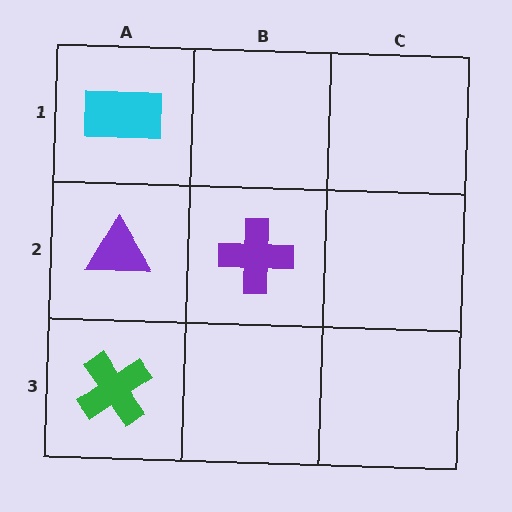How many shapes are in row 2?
2 shapes.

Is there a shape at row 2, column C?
No, that cell is empty.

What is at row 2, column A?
A purple triangle.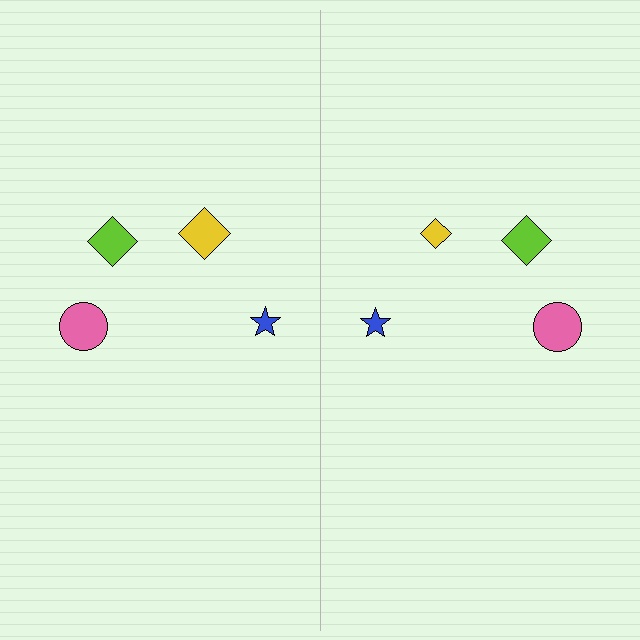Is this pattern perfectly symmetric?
No, the pattern is not perfectly symmetric. The yellow diamond on the right side has a different size than its mirror counterpart.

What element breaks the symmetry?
The yellow diamond on the right side has a different size than its mirror counterpart.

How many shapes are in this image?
There are 8 shapes in this image.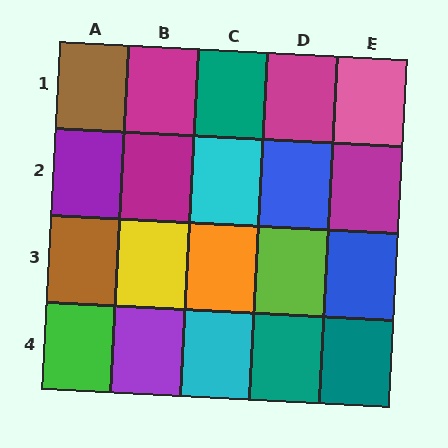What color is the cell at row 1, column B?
Magenta.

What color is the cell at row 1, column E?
Pink.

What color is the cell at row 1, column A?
Brown.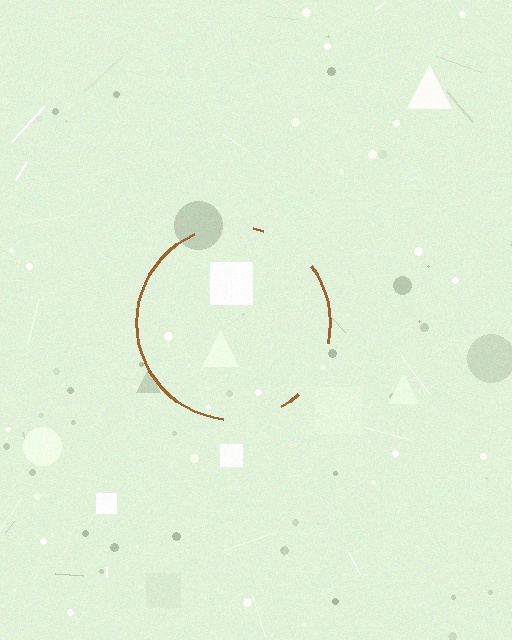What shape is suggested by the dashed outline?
The dashed outline suggests a circle.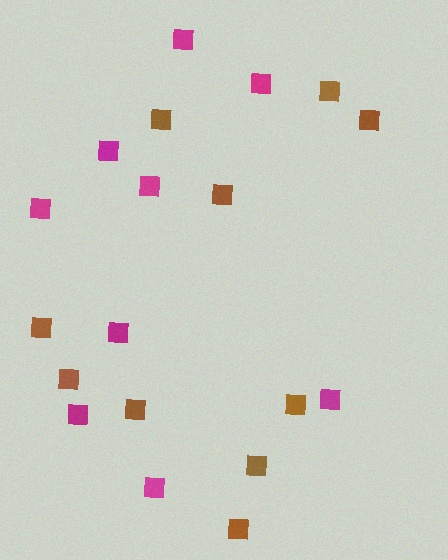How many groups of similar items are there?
There are 2 groups: one group of brown squares (10) and one group of magenta squares (9).